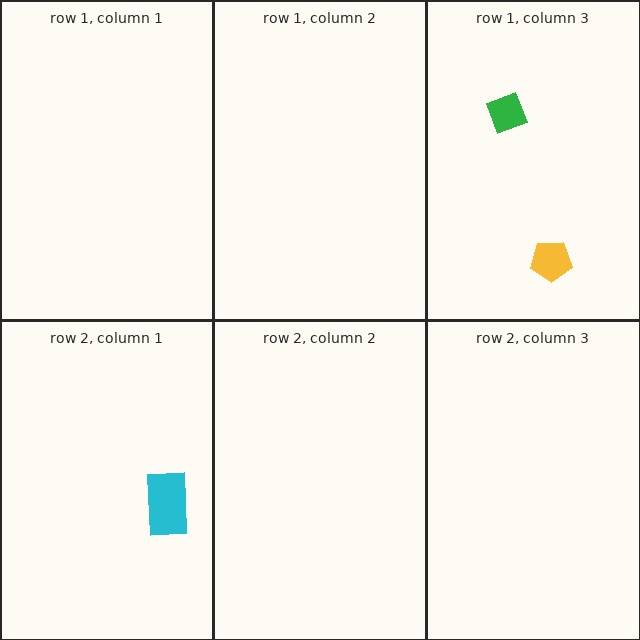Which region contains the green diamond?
The row 1, column 3 region.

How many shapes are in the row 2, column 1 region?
1.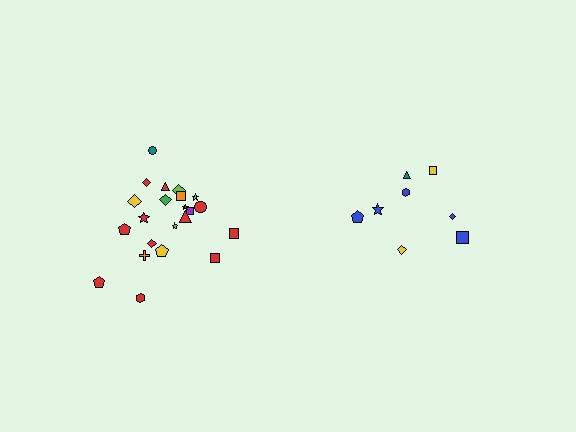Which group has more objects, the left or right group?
The left group.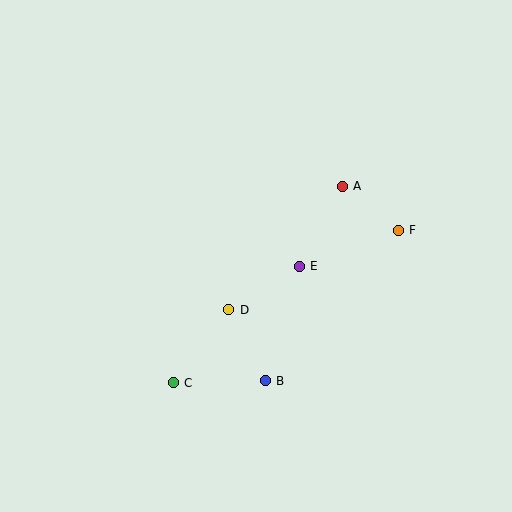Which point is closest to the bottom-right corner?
Point B is closest to the bottom-right corner.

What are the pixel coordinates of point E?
Point E is at (299, 266).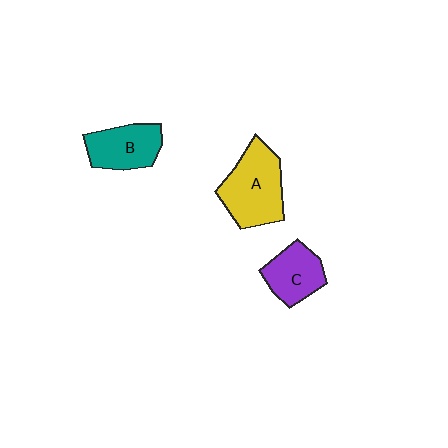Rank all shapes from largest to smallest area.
From largest to smallest: A (yellow), B (teal), C (purple).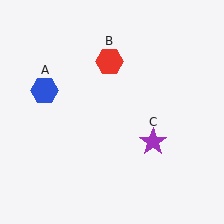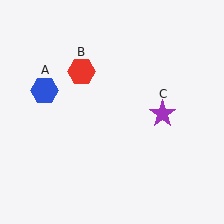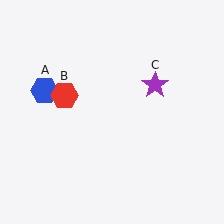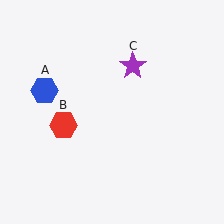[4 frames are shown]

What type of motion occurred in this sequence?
The red hexagon (object B), purple star (object C) rotated counterclockwise around the center of the scene.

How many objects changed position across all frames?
2 objects changed position: red hexagon (object B), purple star (object C).